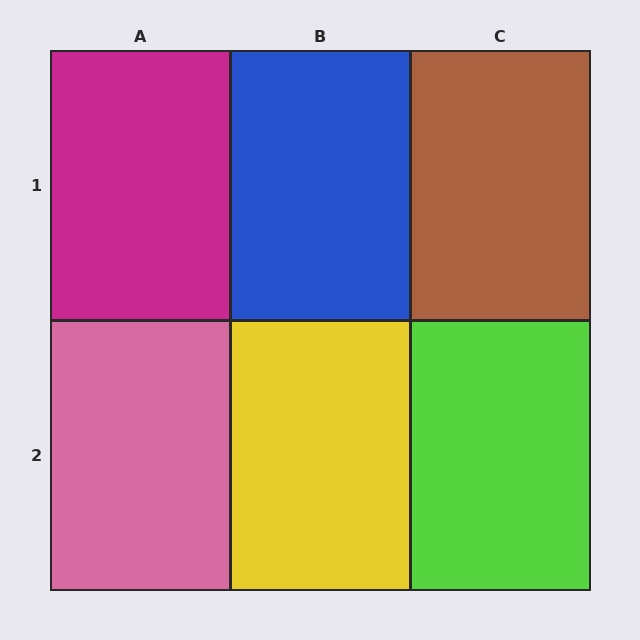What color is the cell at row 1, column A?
Magenta.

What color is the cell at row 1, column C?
Brown.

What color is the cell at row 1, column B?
Blue.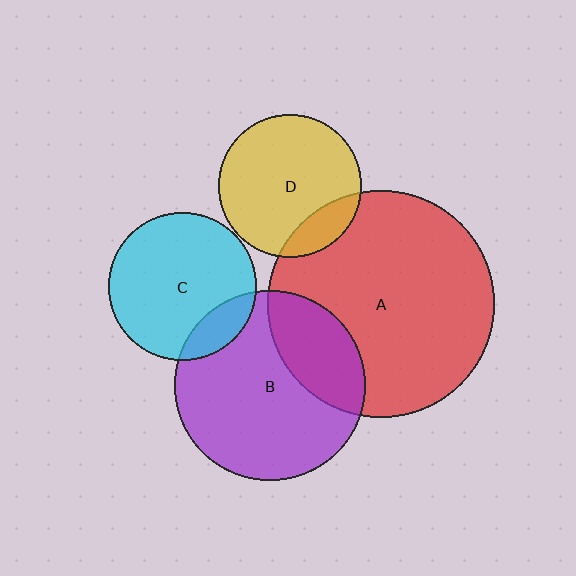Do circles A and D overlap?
Yes.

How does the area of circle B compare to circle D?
Approximately 1.8 times.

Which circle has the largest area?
Circle A (red).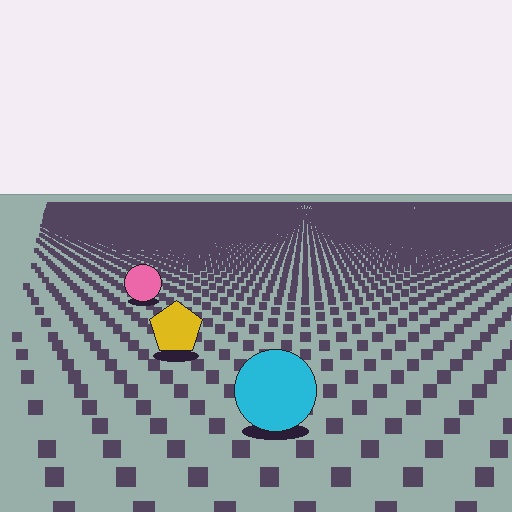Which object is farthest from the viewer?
The pink circle is farthest from the viewer. It appears smaller and the ground texture around it is denser.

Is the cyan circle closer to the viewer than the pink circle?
Yes. The cyan circle is closer — you can tell from the texture gradient: the ground texture is coarser near it.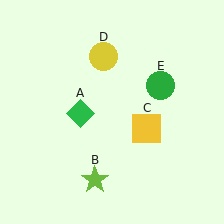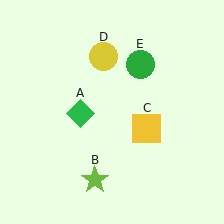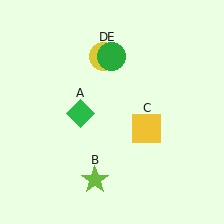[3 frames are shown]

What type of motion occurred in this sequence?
The green circle (object E) rotated counterclockwise around the center of the scene.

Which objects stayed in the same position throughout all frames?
Green diamond (object A) and lime star (object B) and yellow square (object C) and yellow circle (object D) remained stationary.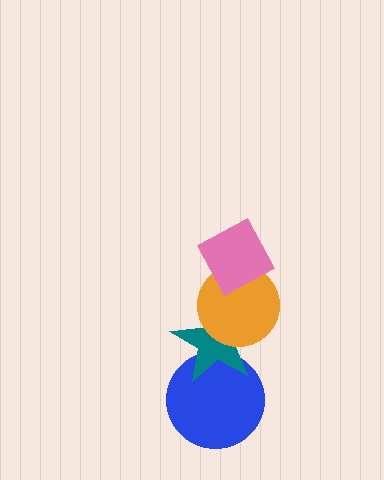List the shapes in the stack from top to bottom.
From top to bottom: the pink diamond, the orange circle, the teal star, the blue circle.